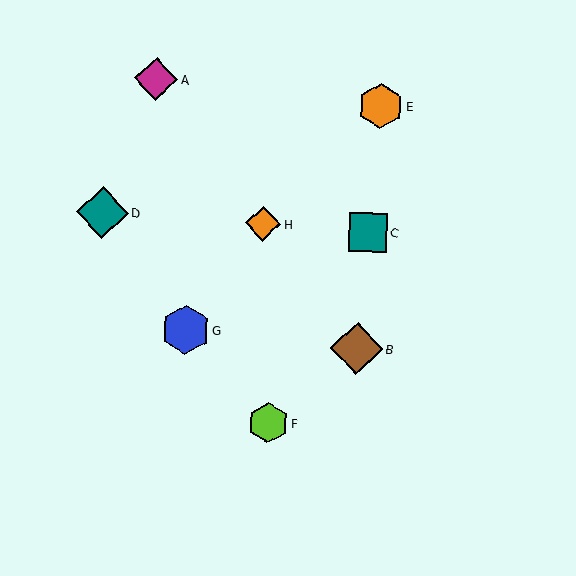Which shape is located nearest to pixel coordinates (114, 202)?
The teal diamond (labeled D) at (102, 212) is nearest to that location.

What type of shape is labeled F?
Shape F is a lime hexagon.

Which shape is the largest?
The brown diamond (labeled B) is the largest.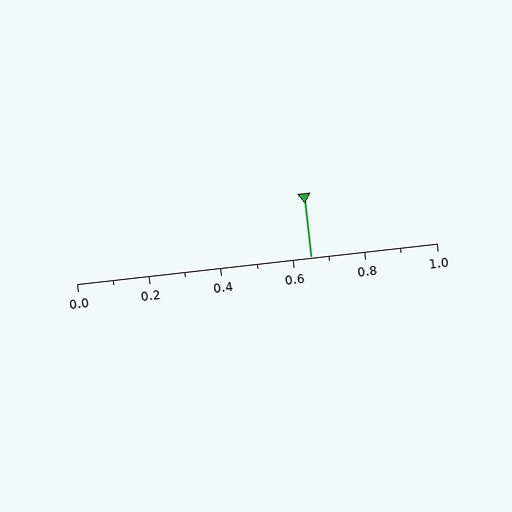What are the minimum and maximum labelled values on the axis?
The axis runs from 0.0 to 1.0.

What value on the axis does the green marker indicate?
The marker indicates approximately 0.65.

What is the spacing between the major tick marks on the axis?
The major ticks are spaced 0.2 apart.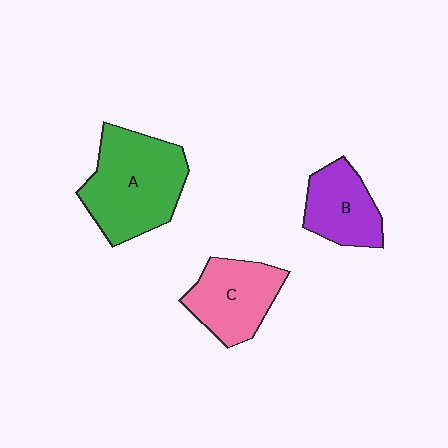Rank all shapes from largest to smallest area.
From largest to smallest: A (green), C (pink), B (purple).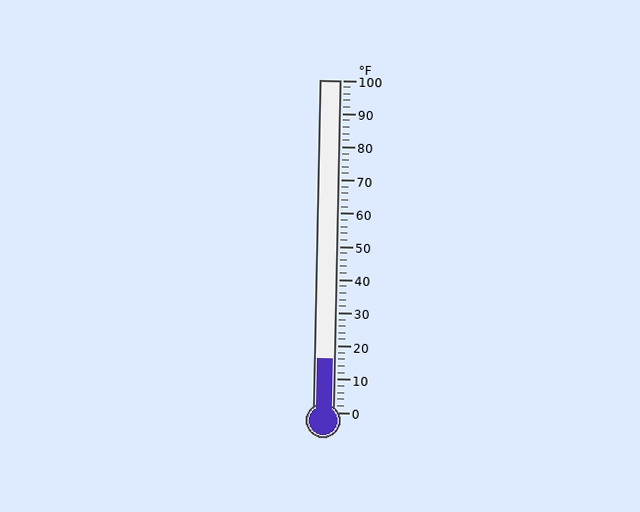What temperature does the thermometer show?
The thermometer shows approximately 16°F.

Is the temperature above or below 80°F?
The temperature is below 80°F.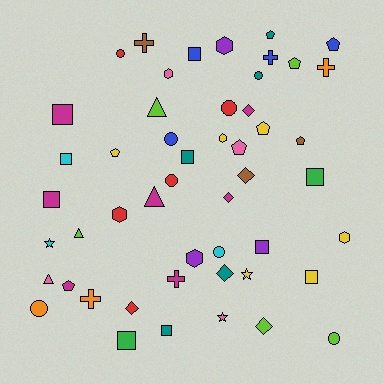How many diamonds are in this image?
There are 6 diamonds.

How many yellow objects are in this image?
There are 6 yellow objects.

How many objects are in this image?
There are 50 objects.